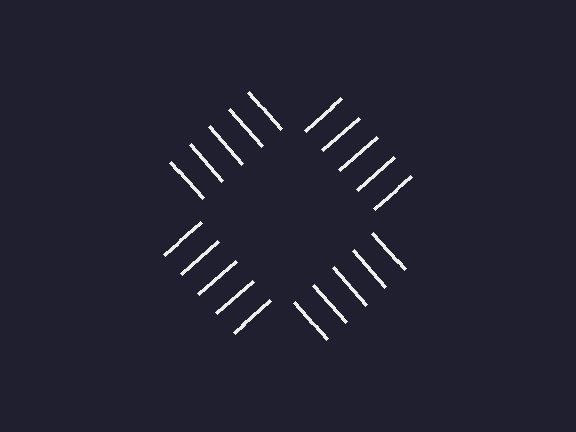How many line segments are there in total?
20 — 5 along each of the 4 edges.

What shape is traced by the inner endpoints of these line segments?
An illusory square — the line segments terminate on its edges but no continuous stroke is drawn.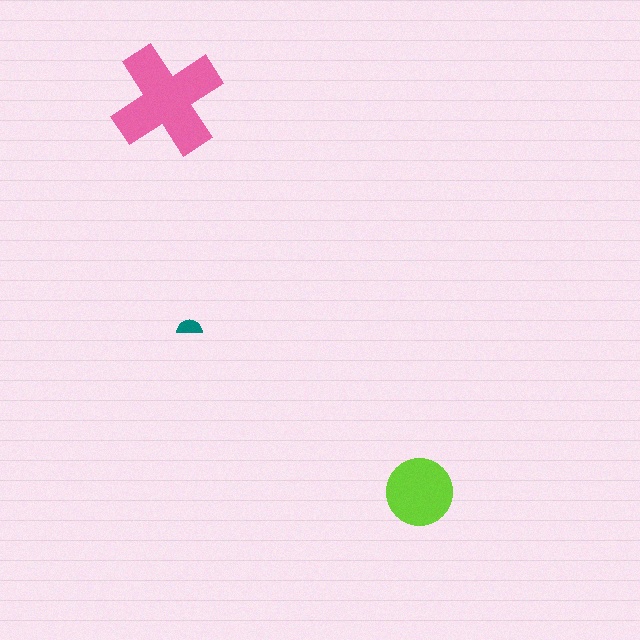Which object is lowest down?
The lime circle is bottommost.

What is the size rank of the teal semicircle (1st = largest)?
3rd.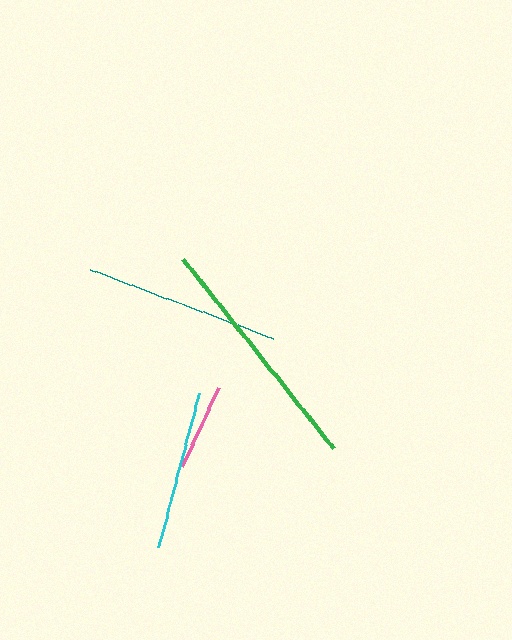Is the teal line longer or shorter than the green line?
The green line is longer than the teal line.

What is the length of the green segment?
The green segment is approximately 241 pixels long.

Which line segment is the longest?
The green line is the longest at approximately 241 pixels.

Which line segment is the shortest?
The pink line is the shortest at approximately 88 pixels.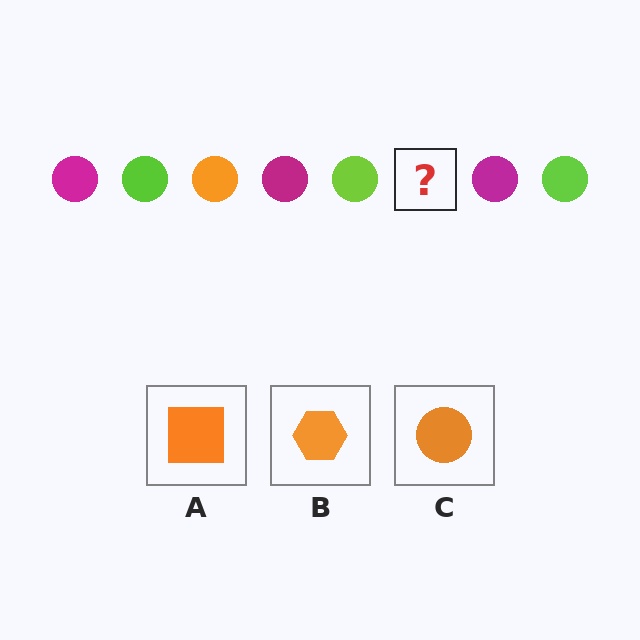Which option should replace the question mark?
Option C.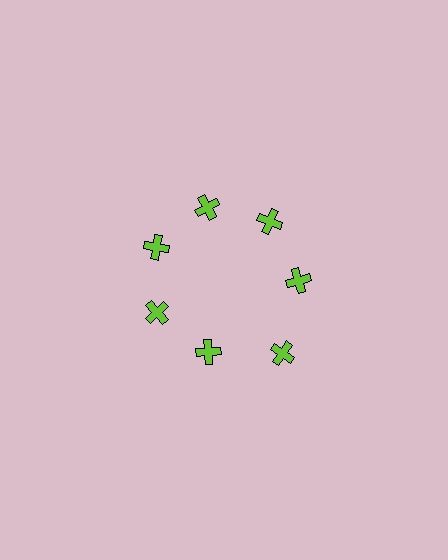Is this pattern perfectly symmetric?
No. The 7 lime crosses are arranged in a ring, but one element near the 5 o'clock position is pushed outward from the center, breaking the 7-fold rotational symmetry.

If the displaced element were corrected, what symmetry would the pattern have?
It would have 7-fold rotational symmetry — the pattern would map onto itself every 51 degrees.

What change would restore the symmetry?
The symmetry would be restored by moving it inward, back onto the ring so that all 7 crosses sit at equal angles and equal distance from the center.